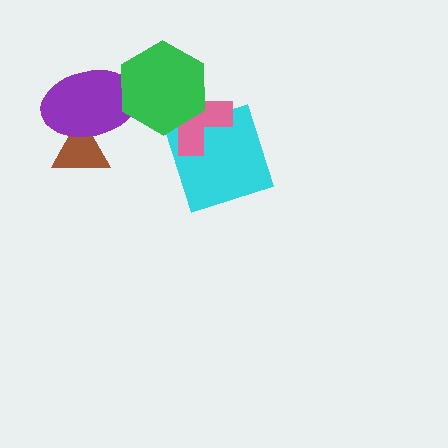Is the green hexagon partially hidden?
No, no other shape covers it.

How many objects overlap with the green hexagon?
2 objects overlap with the green hexagon.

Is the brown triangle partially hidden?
Yes, it is partially covered by another shape.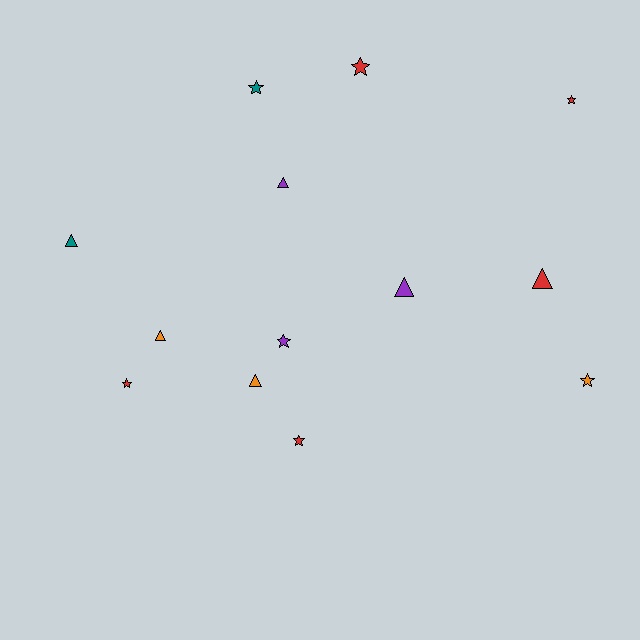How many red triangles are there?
There is 1 red triangle.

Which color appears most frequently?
Red, with 5 objects.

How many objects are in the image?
There are 13 objects.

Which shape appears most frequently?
Star, with 7 objects.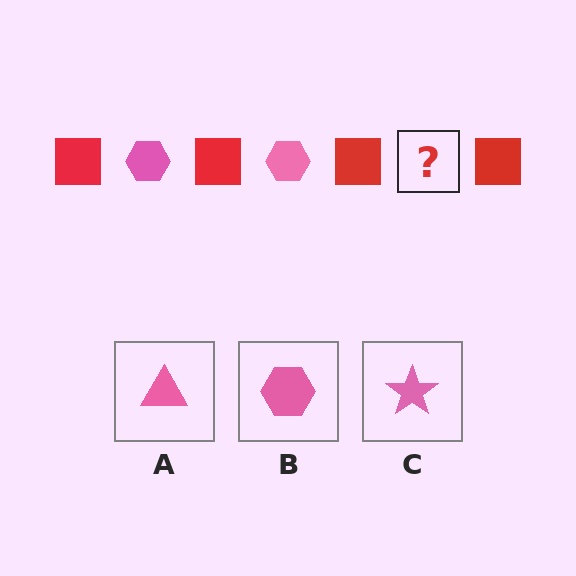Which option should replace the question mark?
Option B.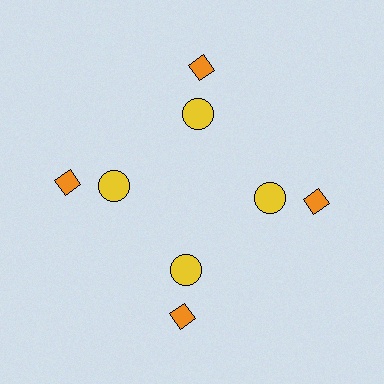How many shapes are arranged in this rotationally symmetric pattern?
There are 8 shapes, arranged in 4 groups of 2.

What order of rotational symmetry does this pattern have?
This pattern has 4-fold rotational symmetry.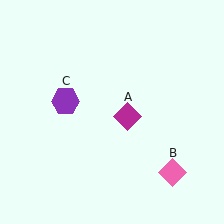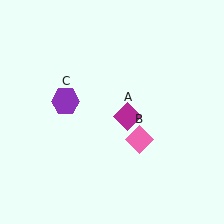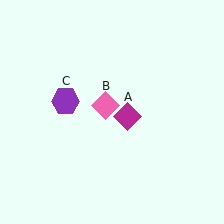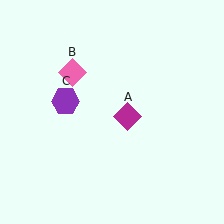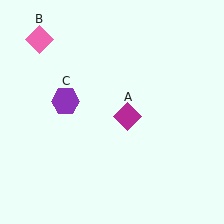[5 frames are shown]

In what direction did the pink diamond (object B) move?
The pink diamond (object B) moved up and to the left.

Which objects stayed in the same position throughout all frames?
Magenta diamond (object A) and purple hexagon (object C) remained stationary.